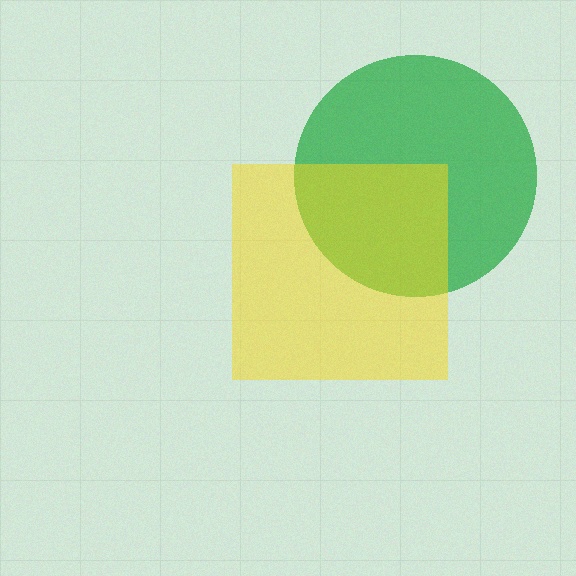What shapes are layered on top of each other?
The layered shapes are: a green circle, a yellow square.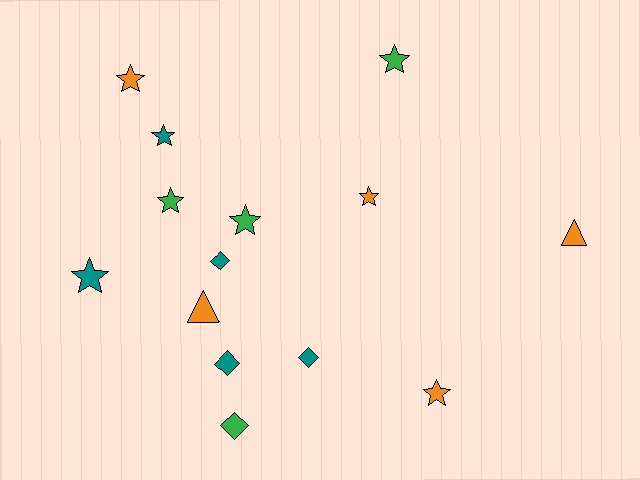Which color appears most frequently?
Orange, with 5 objects.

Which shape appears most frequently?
Star, with 8 objects.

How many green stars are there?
There are 3 green stars.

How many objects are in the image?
There are 14 objects.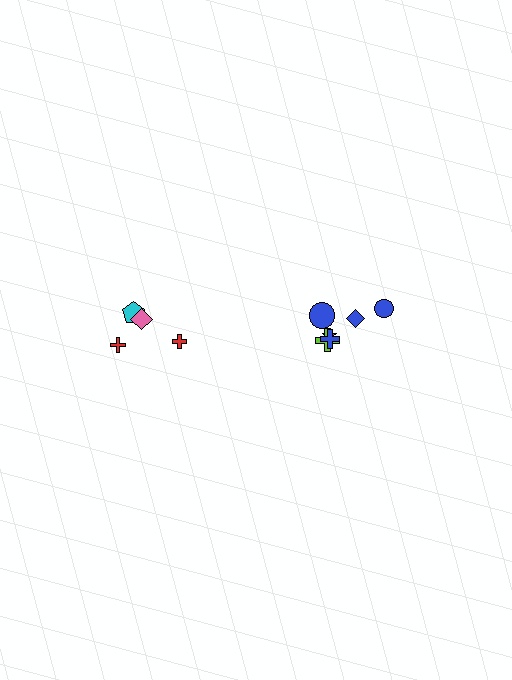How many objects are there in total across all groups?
There are 10 objects.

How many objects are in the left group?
There are 4 objects.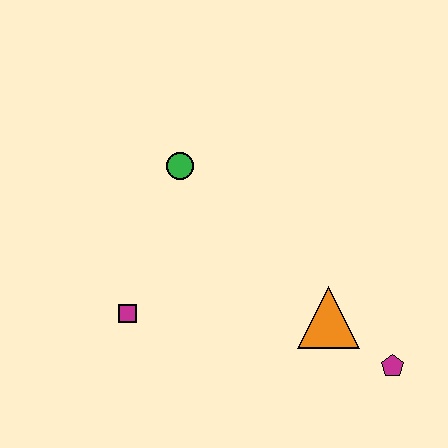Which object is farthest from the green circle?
The magenta pentagon is farthest from the green circle.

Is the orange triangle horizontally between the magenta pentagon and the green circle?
Yes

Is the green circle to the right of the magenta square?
Yes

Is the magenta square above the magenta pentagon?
Yes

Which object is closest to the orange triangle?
The magenta pentagon is closest to the orange triangle.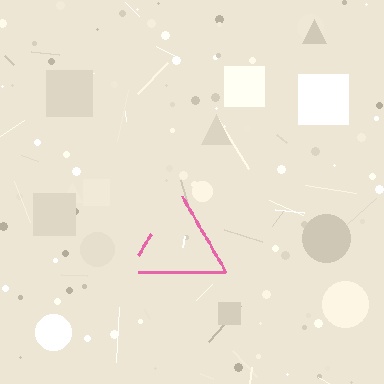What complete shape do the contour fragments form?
The contour fragments form a triangle.